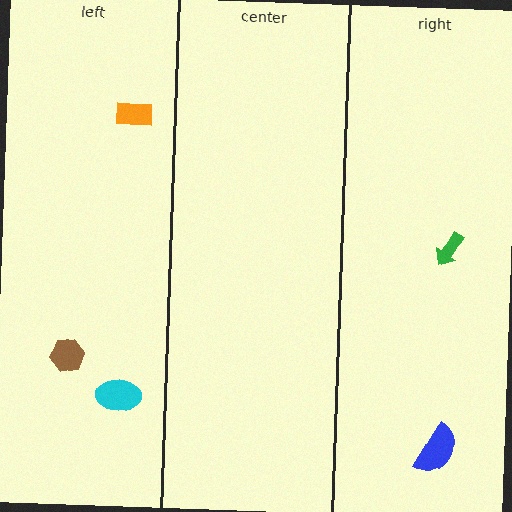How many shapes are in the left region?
3.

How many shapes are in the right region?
2.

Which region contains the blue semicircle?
The right region.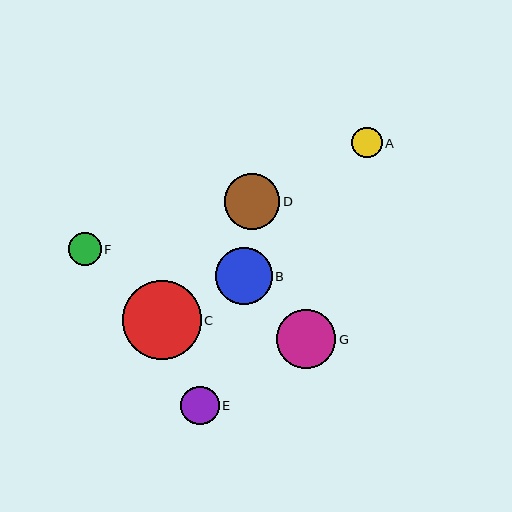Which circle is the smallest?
Circle A is the smallest with a size of approximately 30 pixels.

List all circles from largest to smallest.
From largest to smallest: C, G, B, D, E, F, A.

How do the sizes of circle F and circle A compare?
Circle F and circle A are approximately the same size.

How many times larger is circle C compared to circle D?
Circle C is approximately 1.4 times the size of circle D.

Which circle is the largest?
Circle C is the largest with a size of approximately 79 pixels.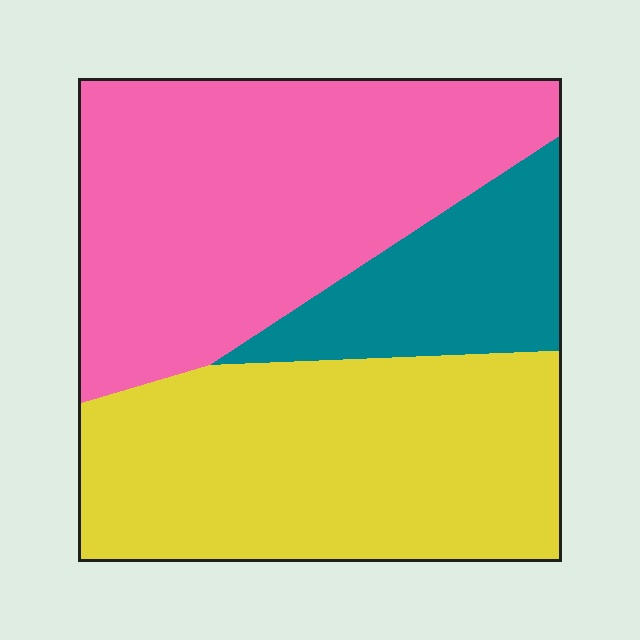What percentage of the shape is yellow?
Yellow covers around 40% of the shape.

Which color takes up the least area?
Teal, at roughly 15%.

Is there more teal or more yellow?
Yellow.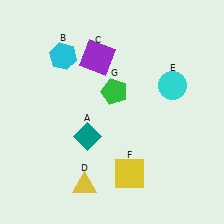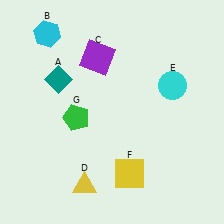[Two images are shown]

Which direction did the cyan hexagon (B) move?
The cyan hexagon (B) moved up.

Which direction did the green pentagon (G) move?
The green pentagon (G) moved left.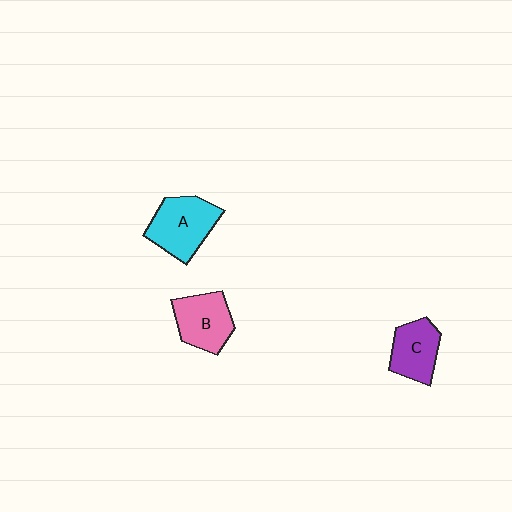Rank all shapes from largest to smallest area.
From largest to smallest: A (cyan), B (pink), C (purple).